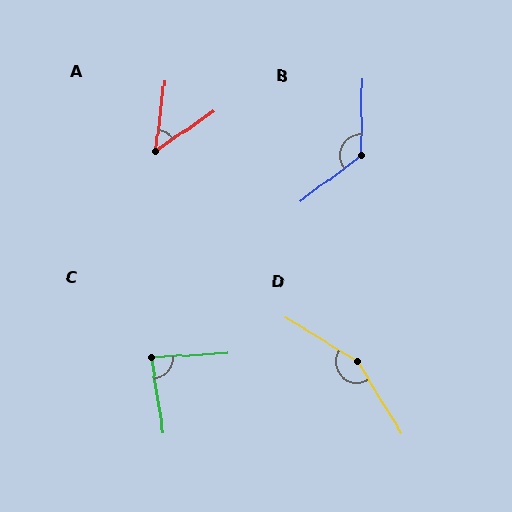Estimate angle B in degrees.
Approximately 127 degrees.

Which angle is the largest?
D, at approximately 153 degrees.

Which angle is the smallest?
A, at approximately 47 degrees.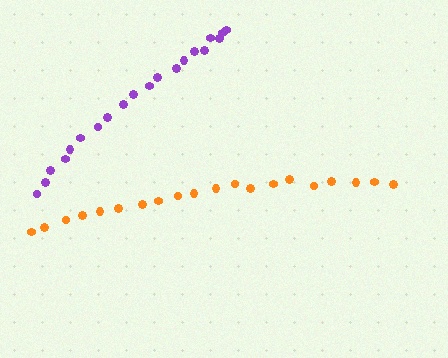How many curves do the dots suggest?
There are 2 distinct paths.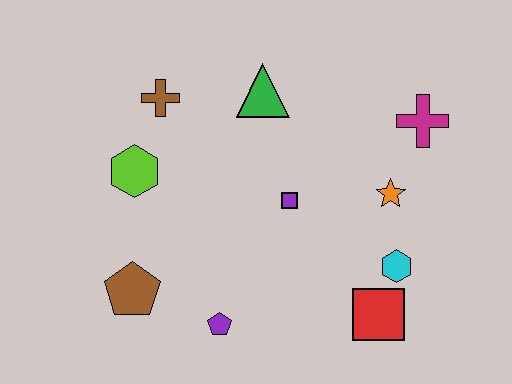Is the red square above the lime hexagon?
No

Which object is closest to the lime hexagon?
The brown cross is closest to the lime hexagon.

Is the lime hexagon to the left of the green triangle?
Yes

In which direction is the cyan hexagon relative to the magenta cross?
The cyan hexagon is below the magenta cross.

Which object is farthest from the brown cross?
The red square is farthest from the brown cross.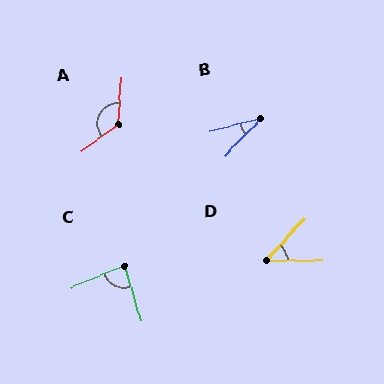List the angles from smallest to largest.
B (32°), D (47°), C (84°), A (131°).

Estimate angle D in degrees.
Approximately 47 degrees.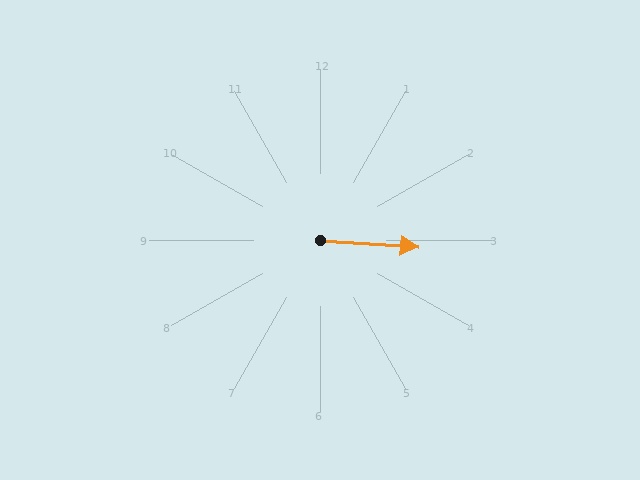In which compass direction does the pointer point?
East.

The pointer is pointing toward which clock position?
Roughly 3 o'clock.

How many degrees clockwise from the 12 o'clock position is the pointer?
Approximately 94 degrees.